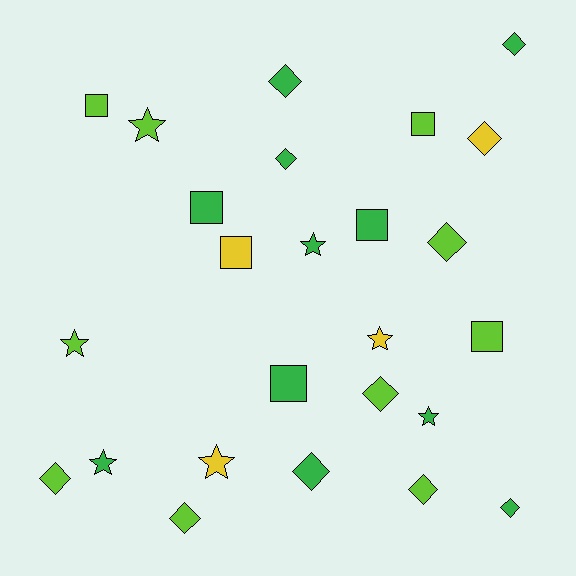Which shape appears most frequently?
Diamond, with 11 objects.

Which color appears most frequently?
Green, with 11 objects.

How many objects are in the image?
There are 25 objects.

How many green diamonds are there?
There are 5 green diamonds.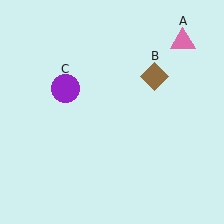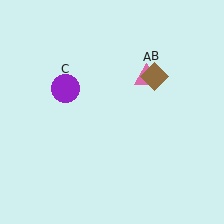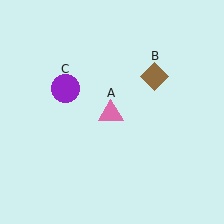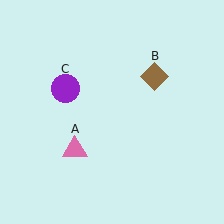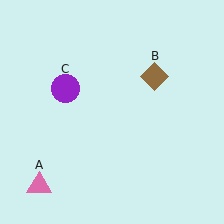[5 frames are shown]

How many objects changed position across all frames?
1 object changed position: pink triangle (object A).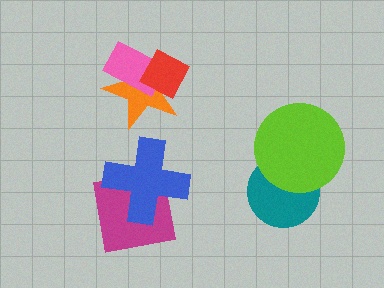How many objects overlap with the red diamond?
2 objects overlap with the red diamond.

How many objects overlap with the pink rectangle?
2 objects overlap with the pink rectangle.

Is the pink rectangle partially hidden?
Yes, it is partially covered by another shape.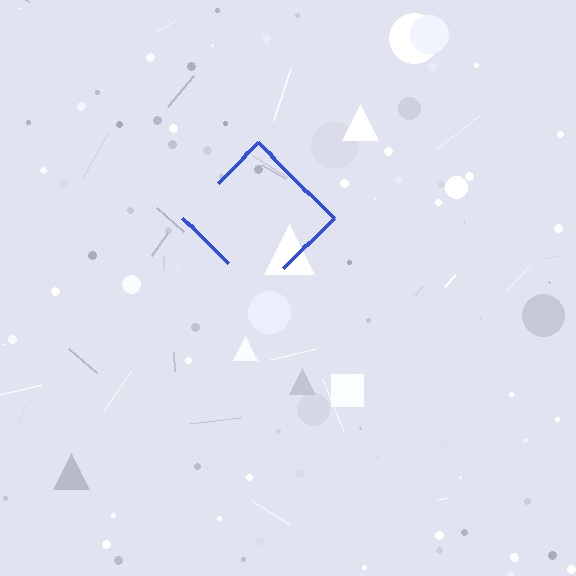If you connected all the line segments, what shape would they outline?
They would outline a diamond.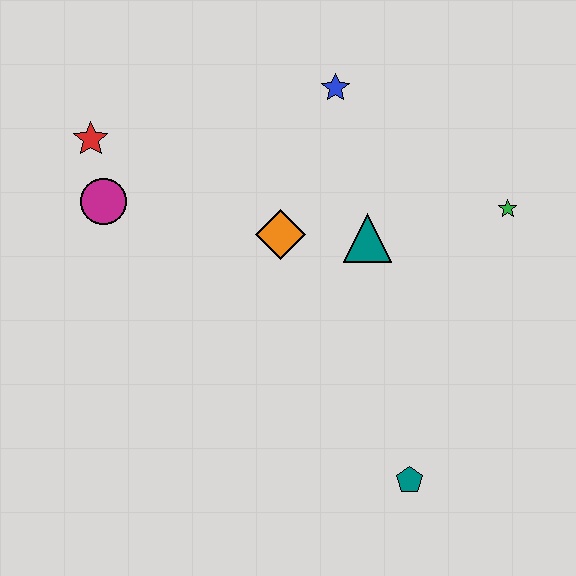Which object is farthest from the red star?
The teal pentagon is farthest from the red star.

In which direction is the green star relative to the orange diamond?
The green star is to the right of the orange diamond.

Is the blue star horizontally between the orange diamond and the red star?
No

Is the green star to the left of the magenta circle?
No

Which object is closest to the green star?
The teal triangle is closest to the green star.